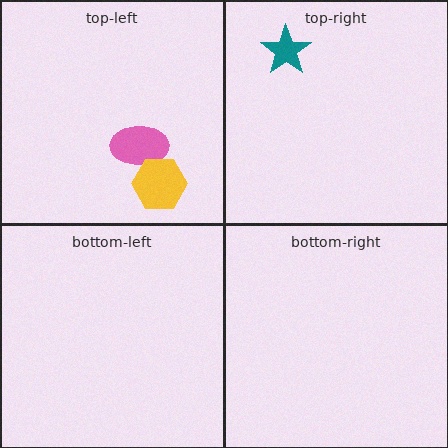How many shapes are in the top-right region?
1.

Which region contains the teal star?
The top-right region.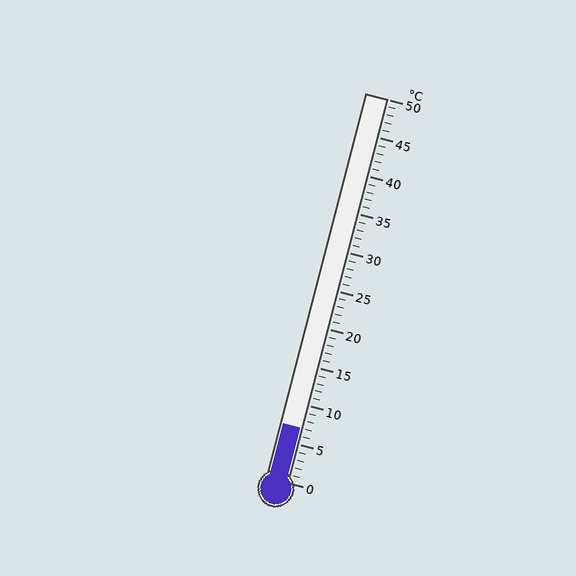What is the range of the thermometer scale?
The thermometer scale ranges from 0°C to 50°C.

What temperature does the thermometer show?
The thermometer shows approximately 7°C.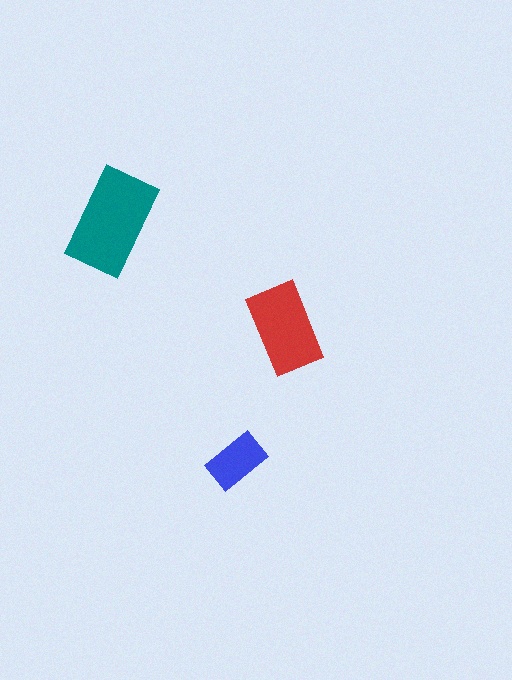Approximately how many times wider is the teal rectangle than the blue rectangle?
About 2 times wider.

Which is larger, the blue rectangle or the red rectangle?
The red one.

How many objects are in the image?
There are 3 objects in the image.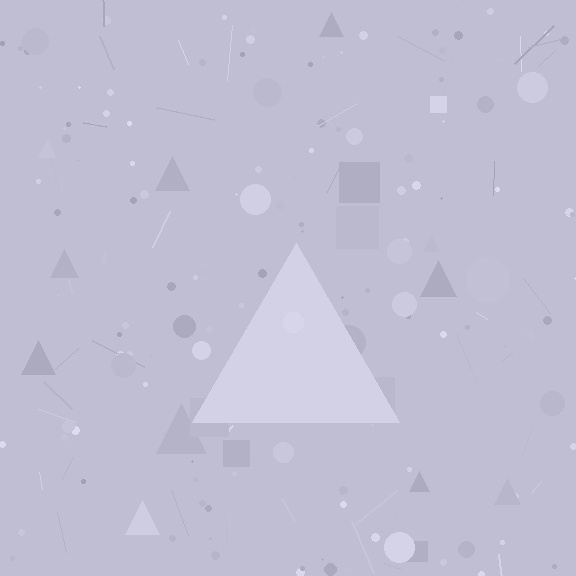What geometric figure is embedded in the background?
A triangle is embedded in the background.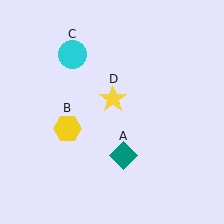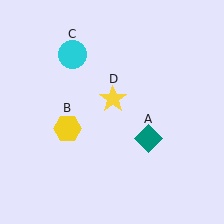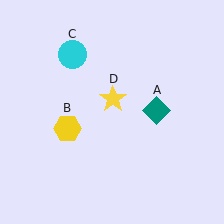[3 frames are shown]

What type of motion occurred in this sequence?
The teal diamond (object A) rotated counterclockwise around the center of the scene.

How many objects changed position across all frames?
1 object changed position: teal diamond (object A).